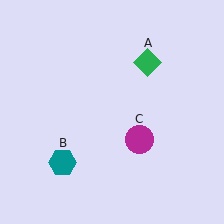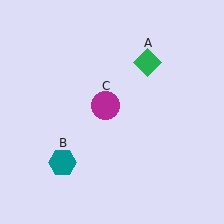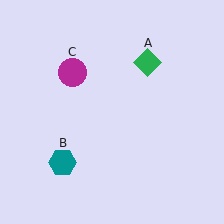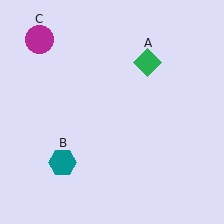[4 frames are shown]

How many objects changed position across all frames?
1 object changed position: magenta circle (object C).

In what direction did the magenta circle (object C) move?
The magenta circle (object C) moved up and to the left.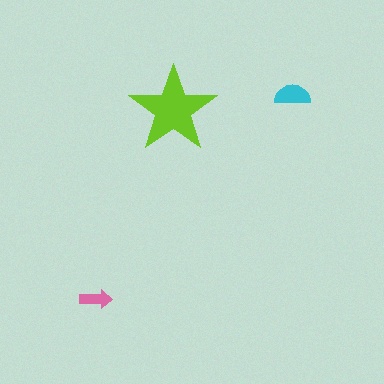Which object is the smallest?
The pink arrow.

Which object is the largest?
The lime star.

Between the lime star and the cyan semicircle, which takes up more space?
The lime star.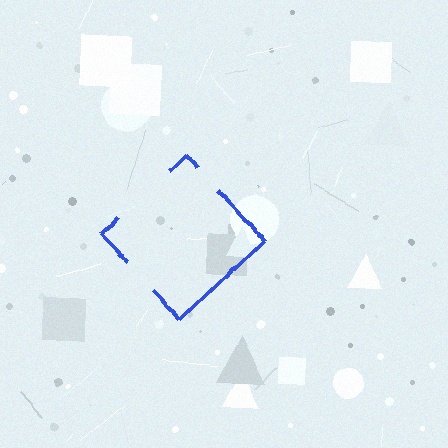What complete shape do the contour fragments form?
The contour fragments form a diamond.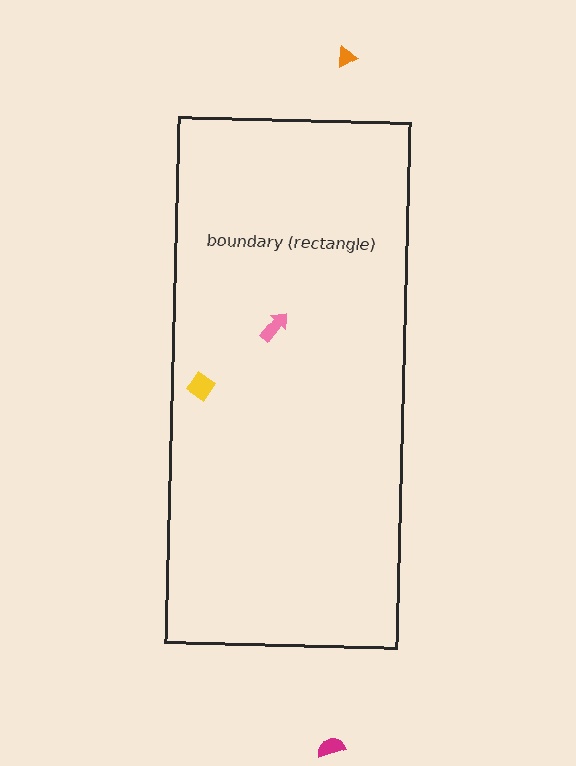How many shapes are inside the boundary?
2 inside, 2 outside.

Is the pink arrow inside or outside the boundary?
Inside.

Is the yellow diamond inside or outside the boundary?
Inside.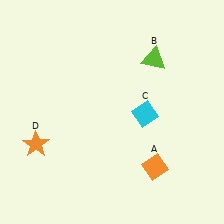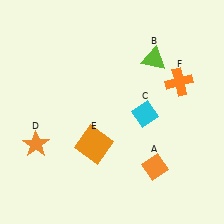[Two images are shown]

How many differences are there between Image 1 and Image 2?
There are 2 differences between the two images.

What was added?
An orange square (E), an orange cross (F) were added in Image 2.